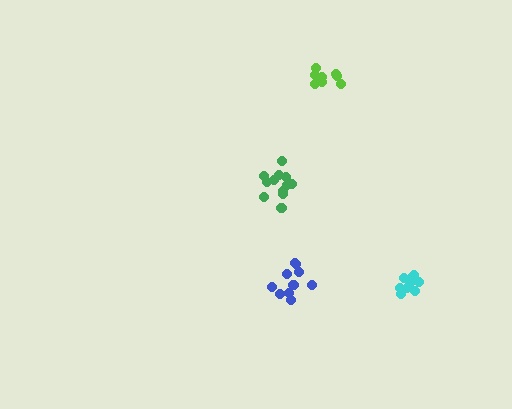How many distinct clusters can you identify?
There are 4 distinct clusters.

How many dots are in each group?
Group 1: 9 dots, Group 2: 10 dots, Group 3: 11 dots, Group 4: 12 dots (42 total).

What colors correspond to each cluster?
The clusters are colored: lime, blue, cyan, green.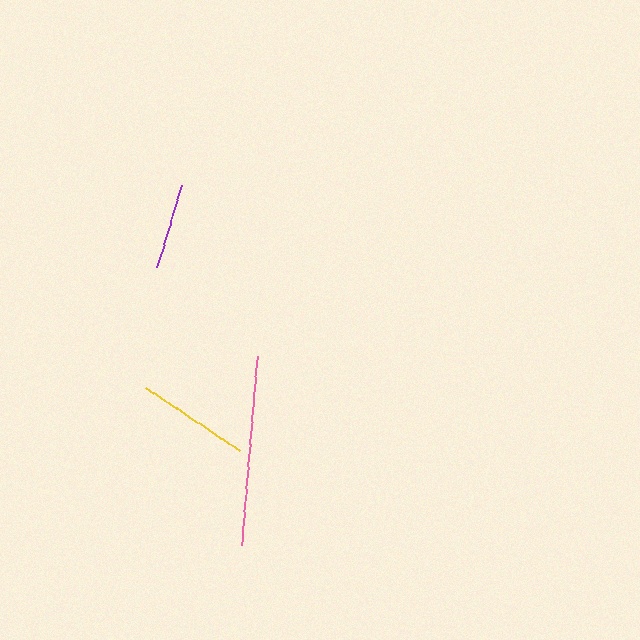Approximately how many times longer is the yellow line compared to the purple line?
The yellow line is approximately 1.3 times the length of the purple line.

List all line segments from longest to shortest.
From longest to shortest: pink, yellow, purple.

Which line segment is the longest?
The pink line is the longest at approximately 189 pixels.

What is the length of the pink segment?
The pink segment is approximately 189 pixels long.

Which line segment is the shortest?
The purple line is the shortest at approximately 85 pixels.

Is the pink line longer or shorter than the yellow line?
The pink line is longer than the yellow line.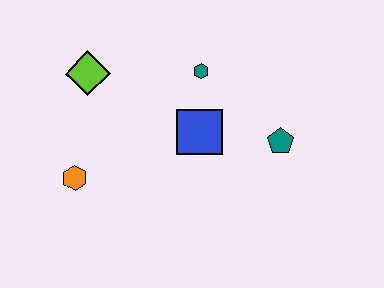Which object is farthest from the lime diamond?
The teal pentagon is farthest from the lime diamond.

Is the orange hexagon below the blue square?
Yes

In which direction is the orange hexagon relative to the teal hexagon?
The orange hexagon is to the left of the teal hexagon.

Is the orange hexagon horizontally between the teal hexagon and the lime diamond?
No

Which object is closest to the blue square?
The teal hexagon is closest to the blue square.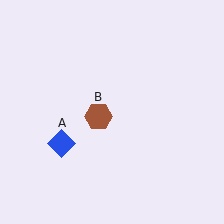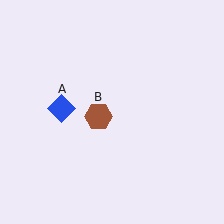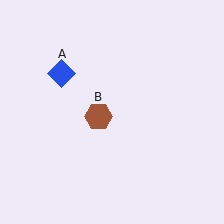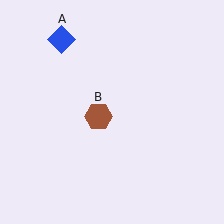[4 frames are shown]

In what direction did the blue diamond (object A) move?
The blue diamond (object A) moved up.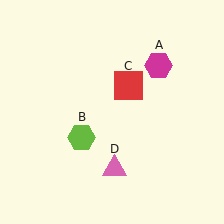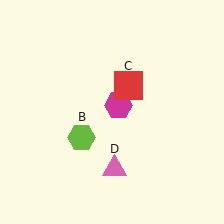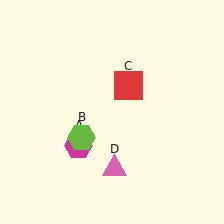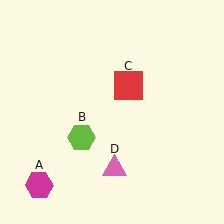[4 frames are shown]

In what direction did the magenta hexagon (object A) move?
The magenta hexagon (object A) moved down and to the left.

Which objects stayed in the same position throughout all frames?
Lime hexagon (object B) and red square (object C) and pink triangle (object D) remained stationary.